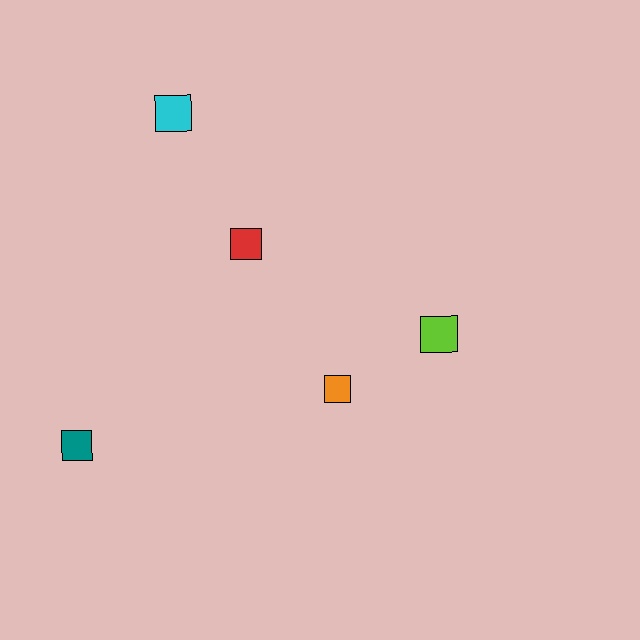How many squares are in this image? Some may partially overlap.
There are 5 squares.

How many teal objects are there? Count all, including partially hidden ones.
There is 1 teal object.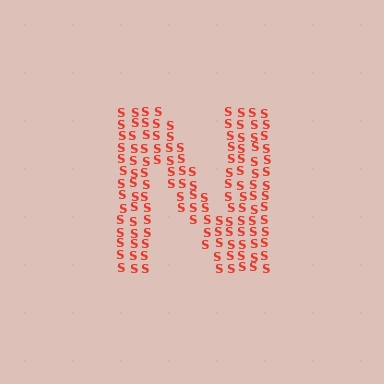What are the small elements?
The small elements are letter S's.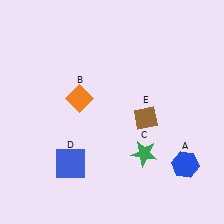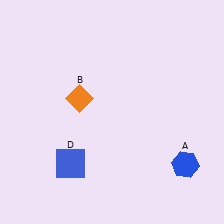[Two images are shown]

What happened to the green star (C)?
The green star (C) was removed in Image 2. It was in the bottom-right area of Image 1.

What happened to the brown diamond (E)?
The brown diamond (E) was removed in Image 2. It was in the bottom-right area of Image 1.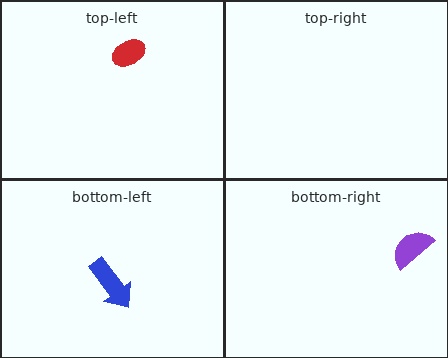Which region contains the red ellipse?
The top-left region.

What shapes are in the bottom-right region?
The purple semicircle.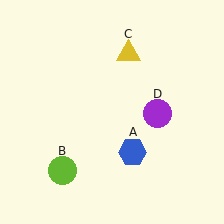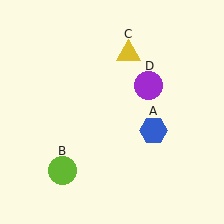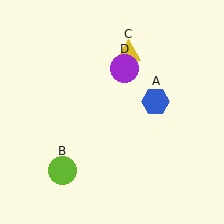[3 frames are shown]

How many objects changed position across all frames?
2 objects changed position: blue hexagon (object A), purple circle (object D).